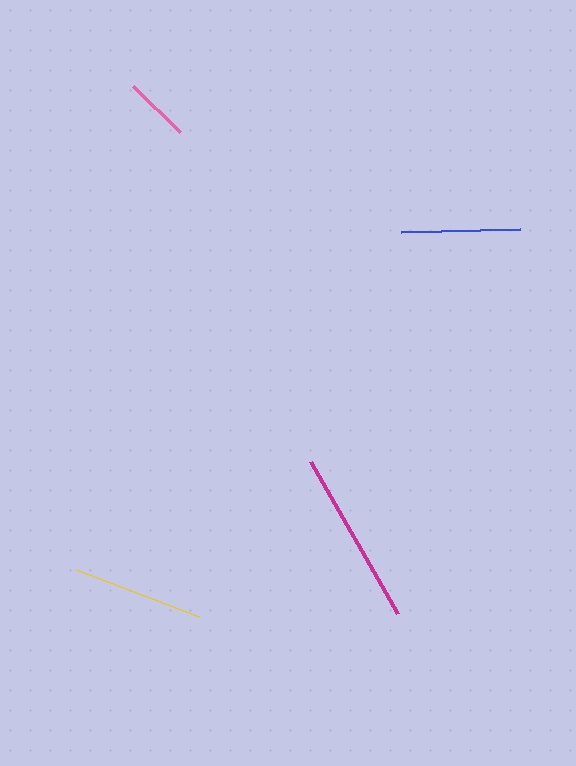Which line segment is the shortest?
The pink line is the shortest at approximately 66 pixels.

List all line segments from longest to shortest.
From longest to shortest: magenta, yellow, blue, pink.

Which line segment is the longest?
The magenta line is the longest at approximately 175 pixels.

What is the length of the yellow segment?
The yellow segment is approximately 132 pixels long.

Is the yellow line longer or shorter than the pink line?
The yellow line is longer than the pink line.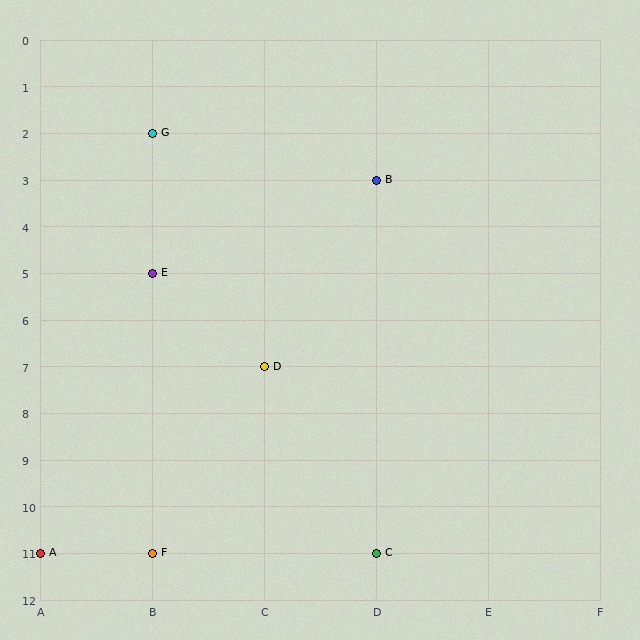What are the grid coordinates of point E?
Point E is at grid coordinates (B, 5).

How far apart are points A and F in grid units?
Points A and F are 1 column apart.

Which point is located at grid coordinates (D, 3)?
Point B is at (D, 3).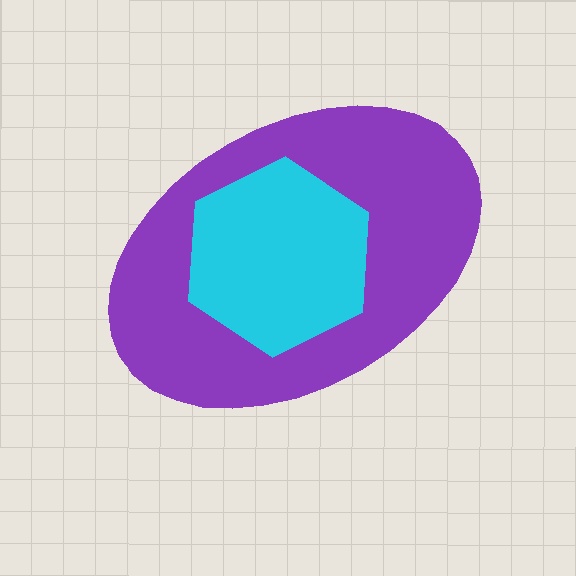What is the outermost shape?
The purple ellipse.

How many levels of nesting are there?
2.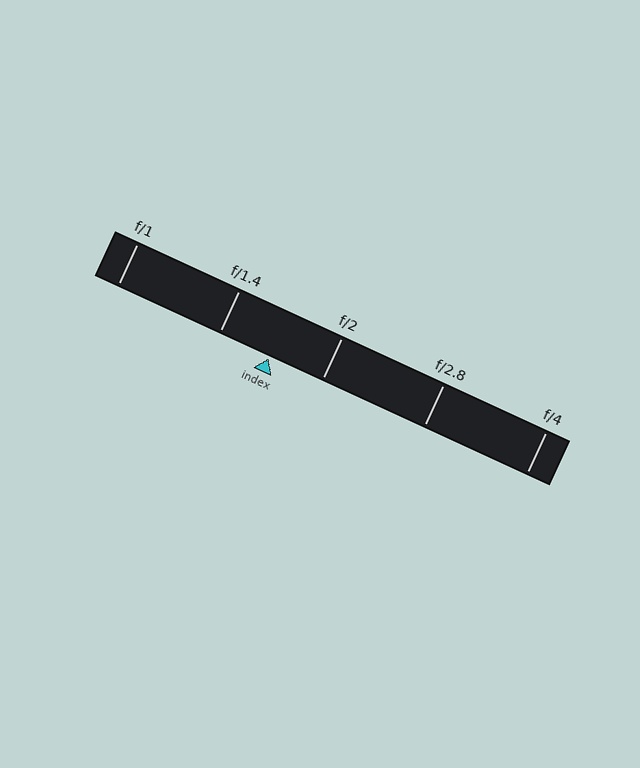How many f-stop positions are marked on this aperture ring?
There are 5 f-stop positions marked.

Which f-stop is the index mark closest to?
The index mark is closest to f/1.4.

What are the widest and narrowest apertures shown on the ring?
The widest aperture shown is f/1 and the narrowest is f/4.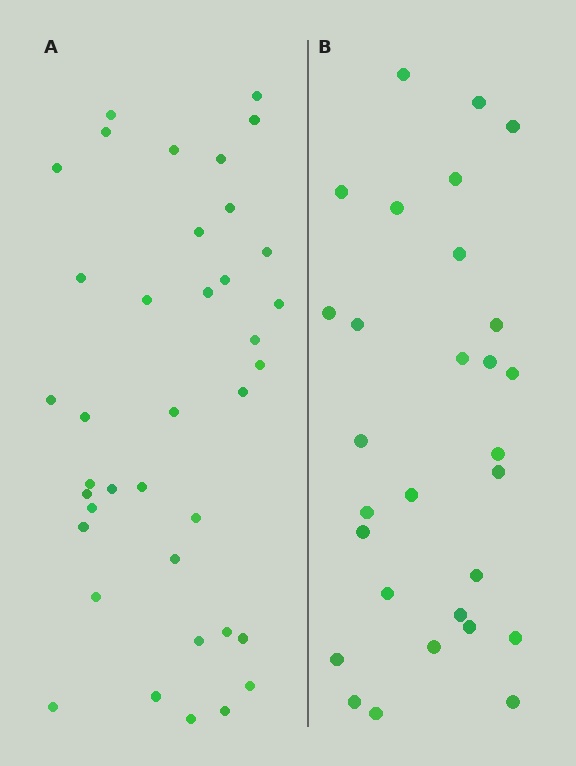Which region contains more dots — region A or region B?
Region A (the left region) has more dots.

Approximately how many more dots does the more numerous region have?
Region A has roughly 8 or so more dots than region B.